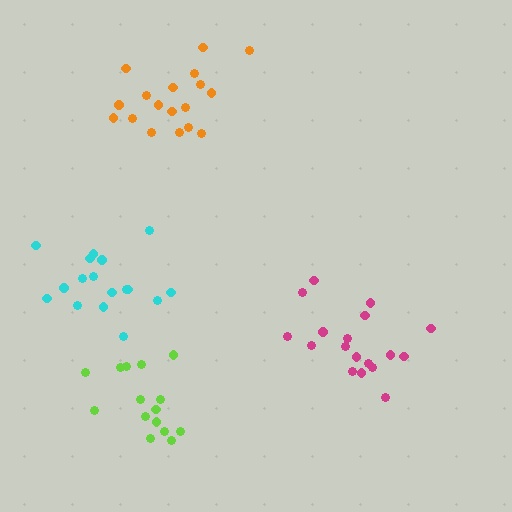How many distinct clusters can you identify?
There are 4 distinct clusters.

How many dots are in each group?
Group 1: 15 dots, Group 2: 18 dots, Group 3: 18 dots, Group 4: 17 dots (68 total).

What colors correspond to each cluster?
The clusters are colored: lime, orange, magenta, cyan.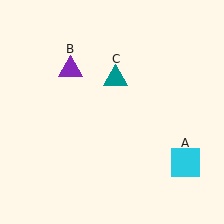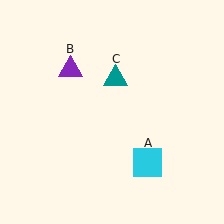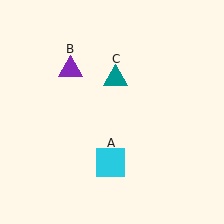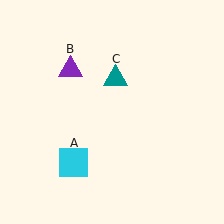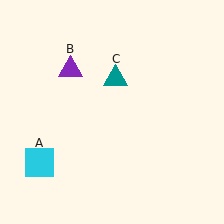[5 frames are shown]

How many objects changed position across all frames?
1 object changed position: cyan square (object A).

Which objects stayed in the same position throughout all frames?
Purple triangle (object B) and teal triangle (object C) remained stationary.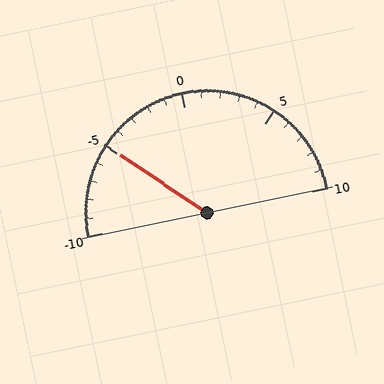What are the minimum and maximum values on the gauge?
The gauge ranges from -10 to 10.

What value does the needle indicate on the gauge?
The needle indicates approximately -5.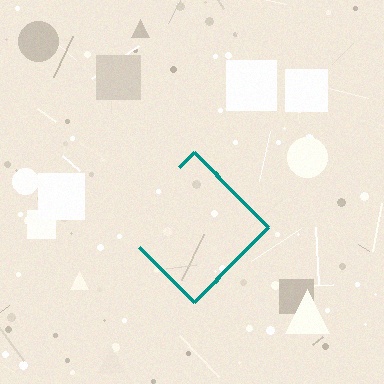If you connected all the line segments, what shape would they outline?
They would outline a diamond.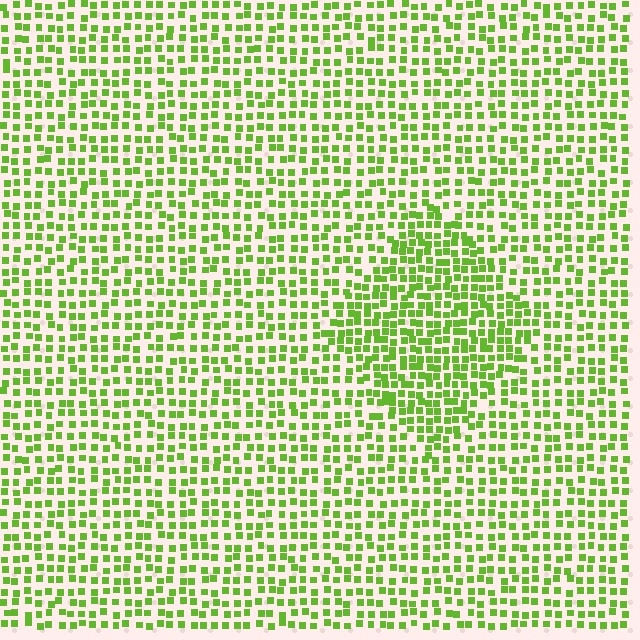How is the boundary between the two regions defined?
The boundary is defined by a change in element density (approximately 1.6x ratio). All elements are the same color, size, and shape.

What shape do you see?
I see a diamond.